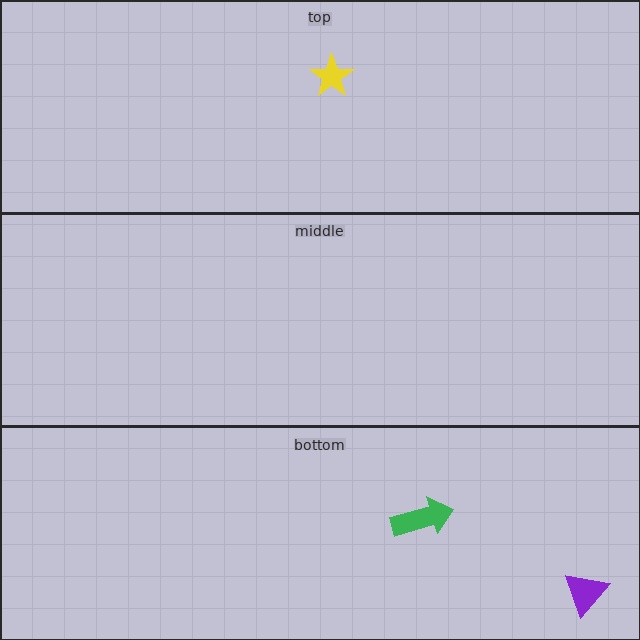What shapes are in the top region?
The yellow star.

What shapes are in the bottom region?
The purple triangle, the green arrow.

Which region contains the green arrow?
The bottom region.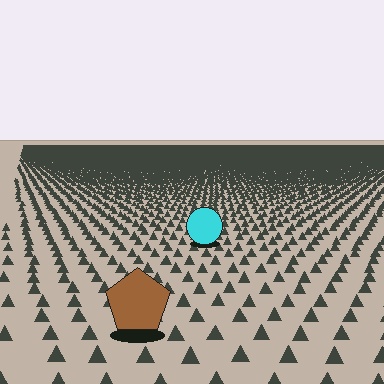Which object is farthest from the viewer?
The cyan circle is farthest from the viewer. It appears smaller and the ground texture around it is denser.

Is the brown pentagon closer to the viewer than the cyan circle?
Yes. The brown pentagon is closer — you can tell from the texture gradient: the ground texture is coarser near it.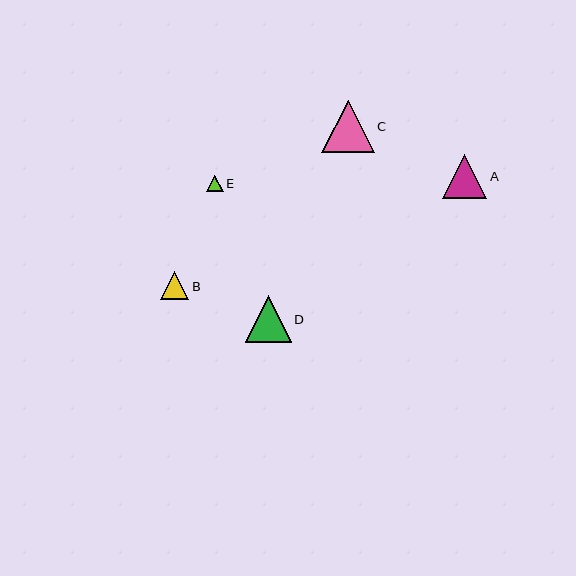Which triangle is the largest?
Triangle C is the largest with a size of approximately 52 pixels.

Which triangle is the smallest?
Triangle E is the smallest with a size of approximately 16 pixels.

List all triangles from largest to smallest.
From largest to smallest: C, D, A, B, E.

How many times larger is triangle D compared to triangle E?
Triangle D is approximately 2.8 times the size of triangle E.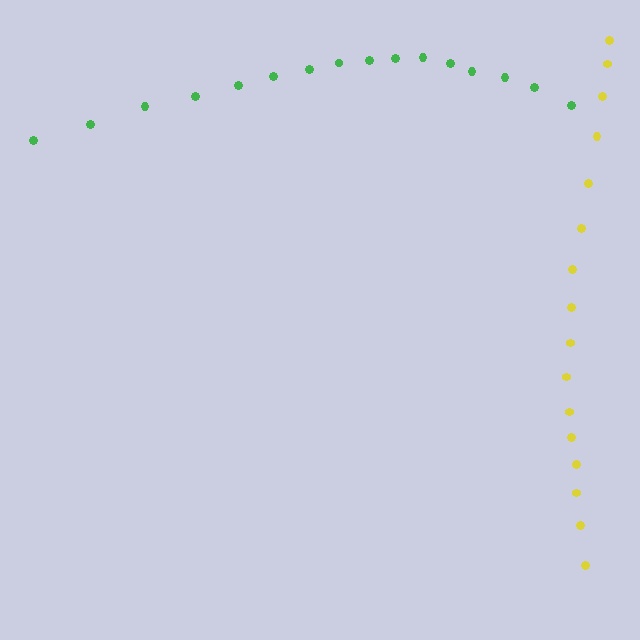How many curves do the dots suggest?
There are 2 distinct paths.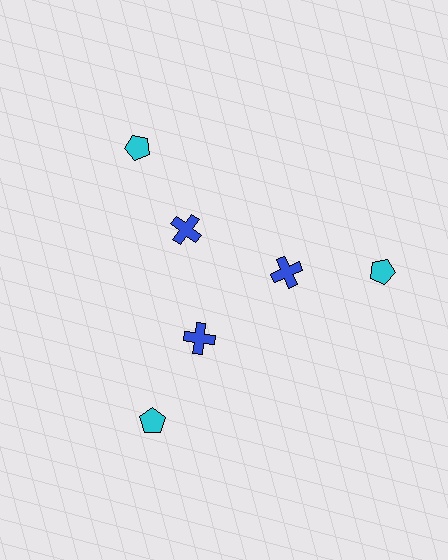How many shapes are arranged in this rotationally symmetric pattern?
There are 6 shapes, arranged in 3 groups of 2.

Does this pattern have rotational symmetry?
Yes, this pattern has 3-fold rotational symmetry. It looks the same after rotating 120 degrees around the center.